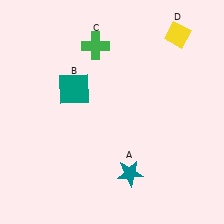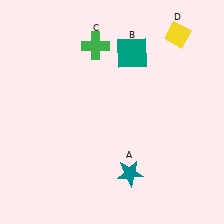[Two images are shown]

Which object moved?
The teal square (B) moved right.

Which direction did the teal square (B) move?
The teal square (B) moved right.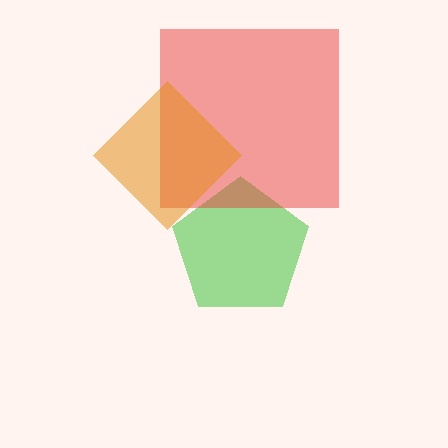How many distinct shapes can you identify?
There are 3 distinct shapes: a green pentagon, a red square, an orange diamond.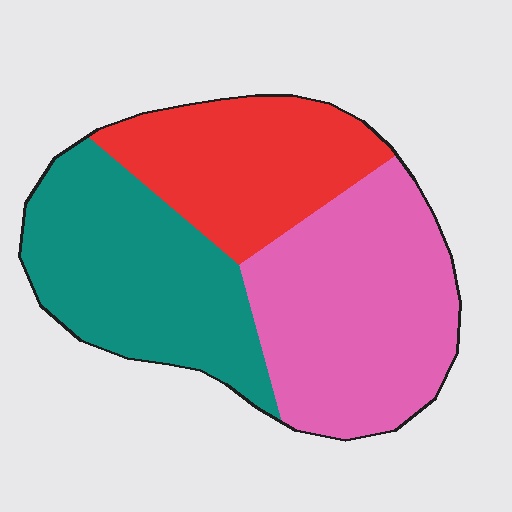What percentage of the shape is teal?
Teal covers around 35% of the shape.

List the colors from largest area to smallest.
From largest to smallest: pink, teal, red.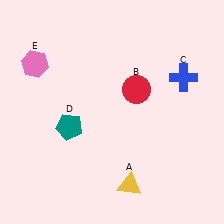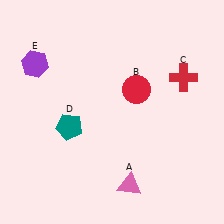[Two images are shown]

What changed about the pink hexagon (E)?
In Image 1, E is pink. In Image 2, it changed to purple.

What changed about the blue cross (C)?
In Image 1, C is blue. In Image 2, it changed to red.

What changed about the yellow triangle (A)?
In Image 1, A is yellow. In Image 2, it changed to pink.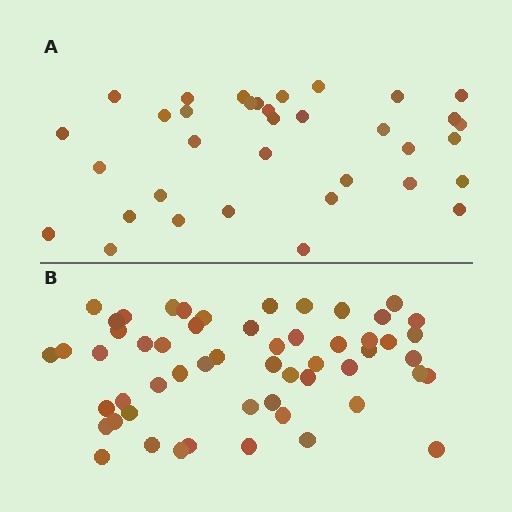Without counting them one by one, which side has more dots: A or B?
Region B (the bottom region) has more dots.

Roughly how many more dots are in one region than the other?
Region B has approximately 20 more dots than region A.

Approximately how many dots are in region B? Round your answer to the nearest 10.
About 60 dots. (The exact count is 55, which rounds to 60.)